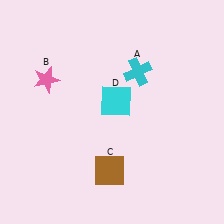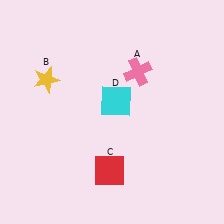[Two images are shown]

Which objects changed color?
A changed from cyan to pink. B changed from pink to yellow. C changed from brown to red.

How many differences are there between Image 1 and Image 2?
There are 3 differences between the two images.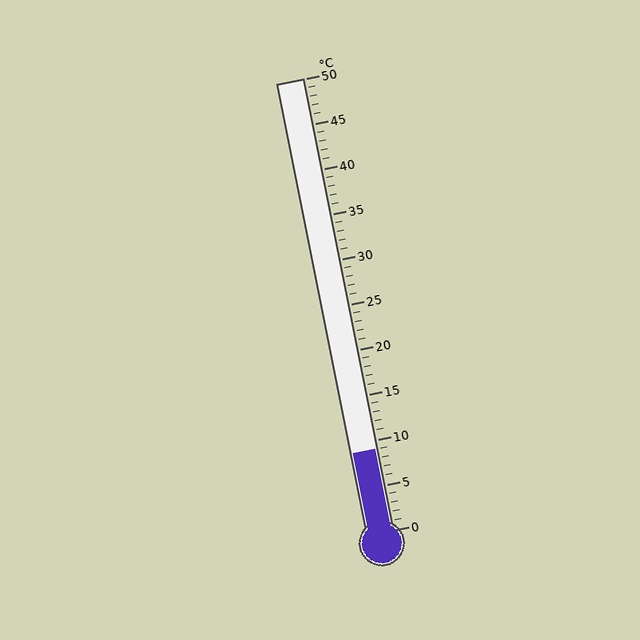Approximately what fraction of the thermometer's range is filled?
The thermometer is filled to approximately 20% of its range.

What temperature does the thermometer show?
The thermometer shows approximately 9°C.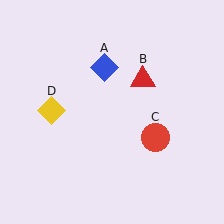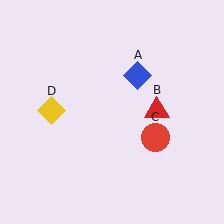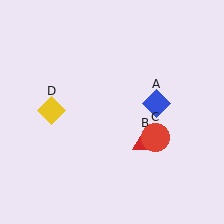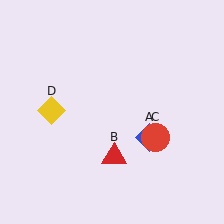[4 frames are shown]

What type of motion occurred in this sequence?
The blue diamond (object A), red triangle (object B) rotated clockwise around the center of the scene.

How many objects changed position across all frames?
2 objects changed position: blue diamond (object A), red triangle (object B).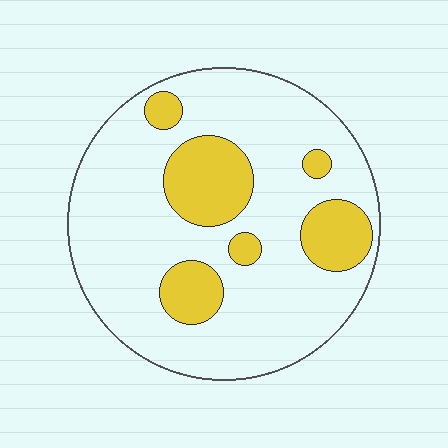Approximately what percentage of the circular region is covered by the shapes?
Approximately 20%.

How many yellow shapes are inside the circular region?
6.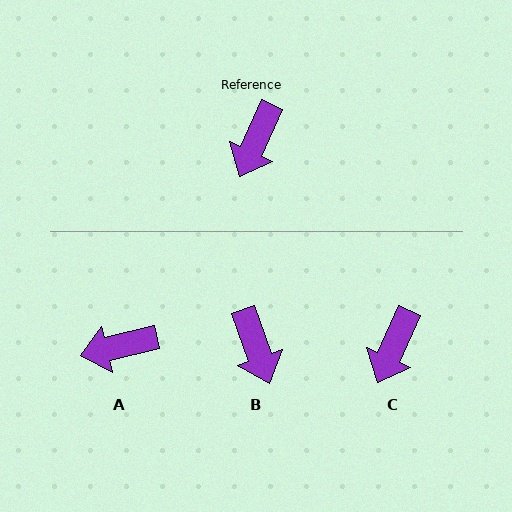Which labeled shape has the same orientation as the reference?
C.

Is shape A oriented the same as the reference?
No, it is off by about 52 degrees.